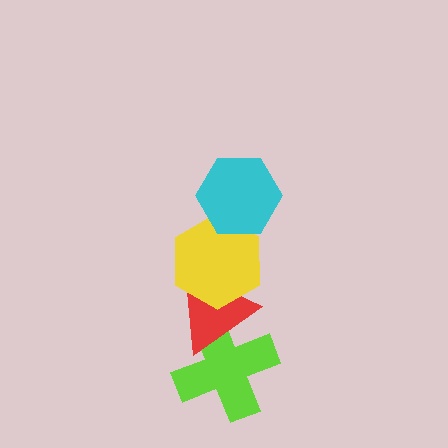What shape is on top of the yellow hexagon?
The cyan hexagon is on top of the yellow hexagon.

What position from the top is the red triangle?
The red triangle is 3rd from the top.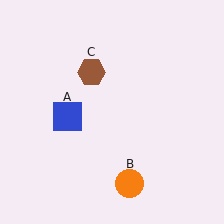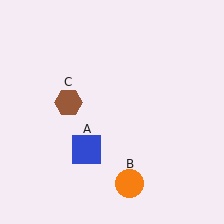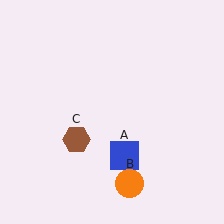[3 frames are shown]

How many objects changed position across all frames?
2 objects changed position: blue square (object A), brown hexagon (object C).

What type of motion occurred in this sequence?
The blue square (object A), brown hexagon (object C) rotated counterclockwise around the center of the scene.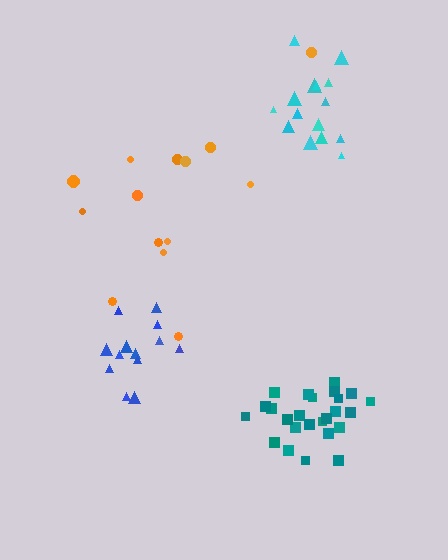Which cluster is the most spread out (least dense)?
Orange.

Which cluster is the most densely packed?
Teal.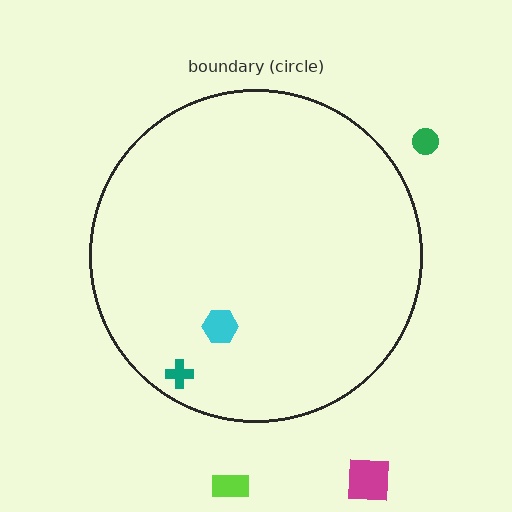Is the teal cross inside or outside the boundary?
Inside.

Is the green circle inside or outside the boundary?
Outside.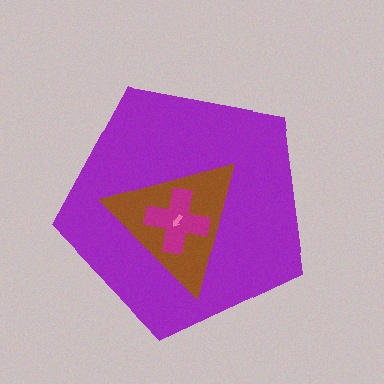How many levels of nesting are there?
4.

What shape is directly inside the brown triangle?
The magenta cross.